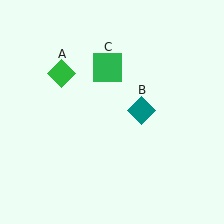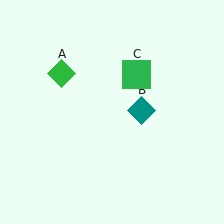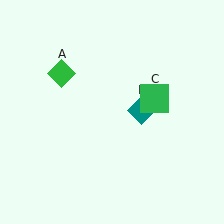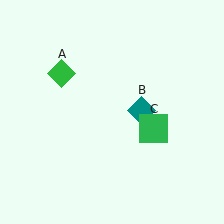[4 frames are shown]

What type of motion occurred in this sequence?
The green square (object C) rotated clockwise around the center of the scene.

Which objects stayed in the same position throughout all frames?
Green diamond (object A) and teal diamond (object B) remained stationary.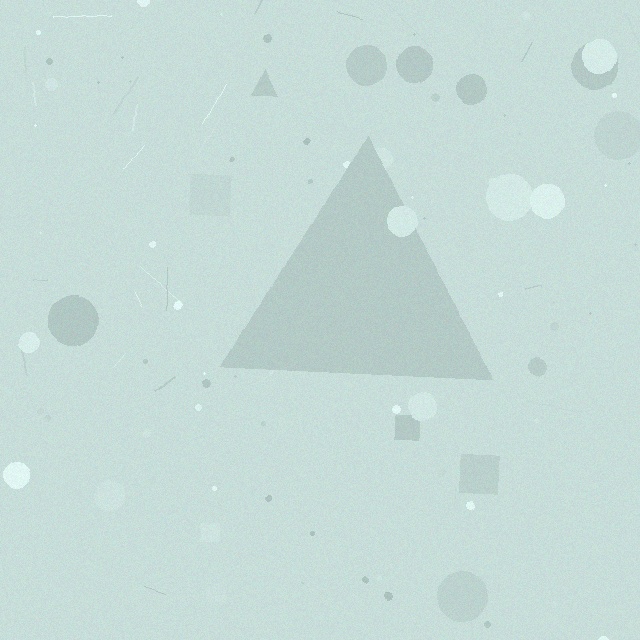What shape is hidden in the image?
A triangle is hidden in the image.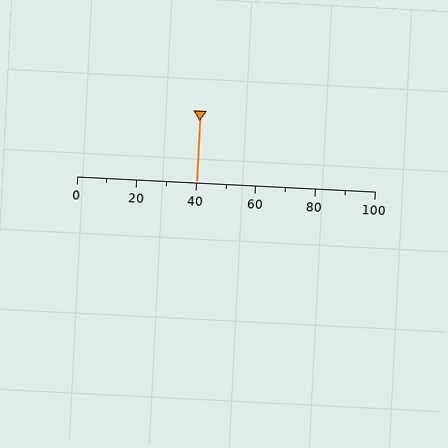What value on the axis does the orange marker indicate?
The marker indicates approximately 40.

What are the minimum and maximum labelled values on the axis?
The axis runs from 0 to 100.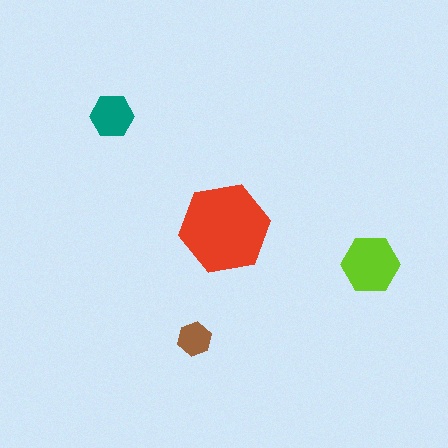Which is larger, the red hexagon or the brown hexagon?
The red one.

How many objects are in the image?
There are 4 objects in the image.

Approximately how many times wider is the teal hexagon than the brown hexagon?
About 1.5 times wider.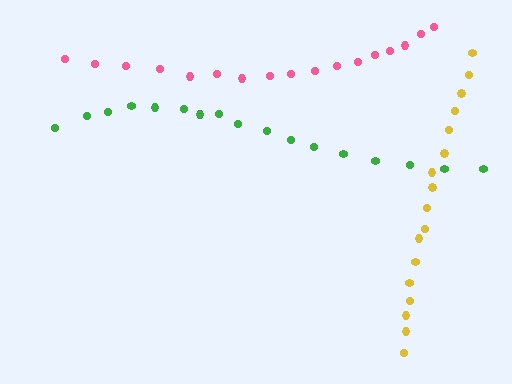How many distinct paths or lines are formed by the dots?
There are 3 distinct paths.